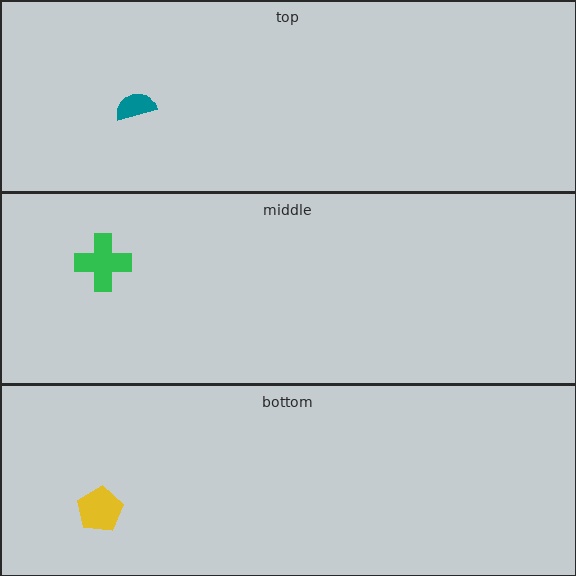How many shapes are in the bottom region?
1.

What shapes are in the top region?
The teal semicircle.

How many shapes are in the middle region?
1.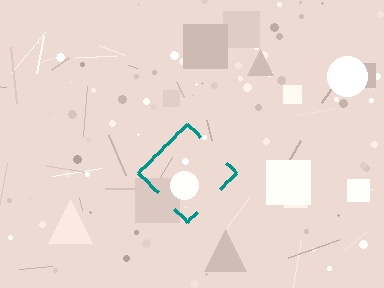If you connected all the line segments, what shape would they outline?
They would outline a diamond.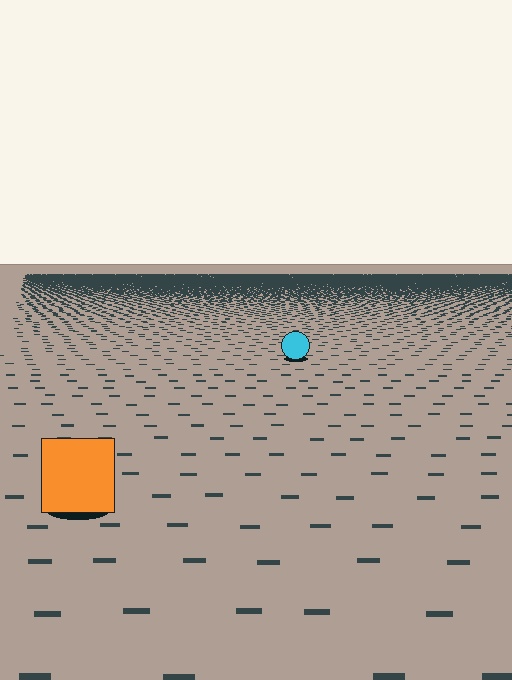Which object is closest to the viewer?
The orange square is closest. The texture marks near it are larger and more spread out.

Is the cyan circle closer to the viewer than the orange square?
No. The orange square is closer — you can tell from the texture gradient: the ground texture is coarser near it.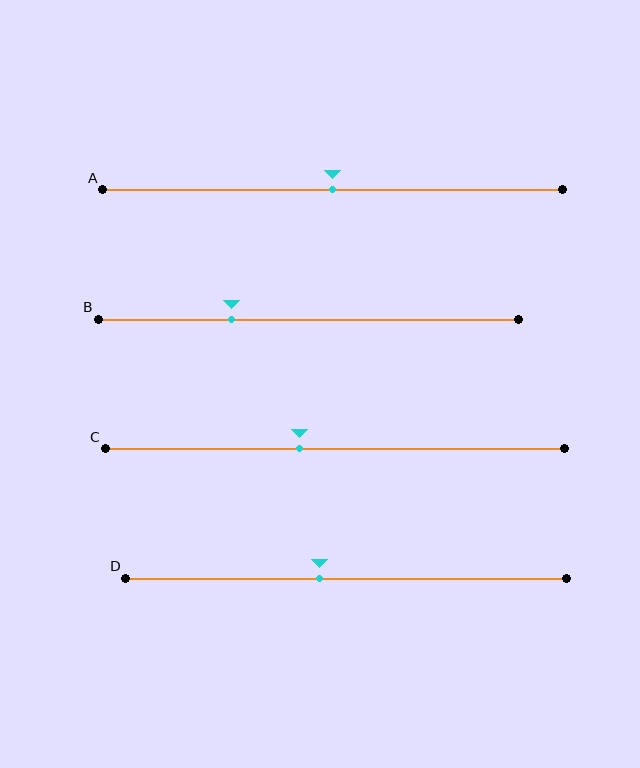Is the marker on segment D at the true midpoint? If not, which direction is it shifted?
No, the marker on segment D is shifted to the left by about 6% of the segment length.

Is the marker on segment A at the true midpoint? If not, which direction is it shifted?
Yes, the marker on segment A is at the true midpoint.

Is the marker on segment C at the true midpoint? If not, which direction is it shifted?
No, the marker on segment C is shifted to the left by about 8% of the segment length.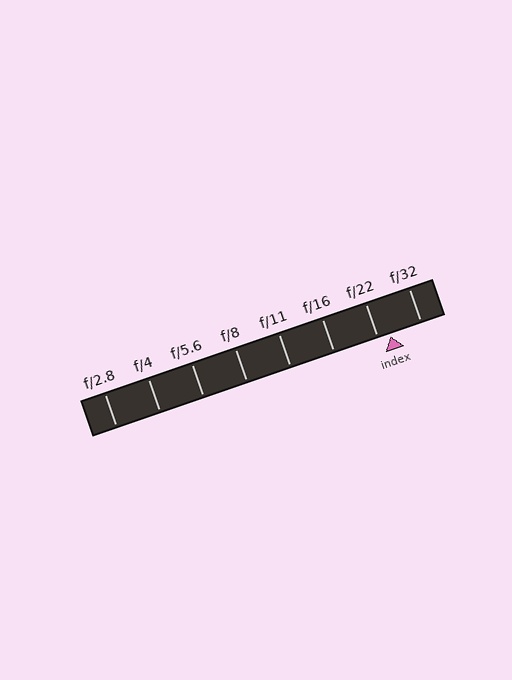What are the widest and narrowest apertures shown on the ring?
The widest aperture shown is f/2.8 and the narrowest is f/32.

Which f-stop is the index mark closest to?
The index mark is closest to f/22.